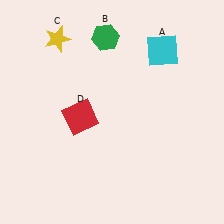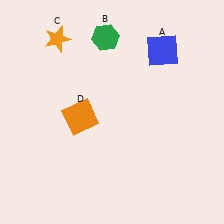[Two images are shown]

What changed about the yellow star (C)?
In Image 1, C is yellow. In Image 2, it changed to orange.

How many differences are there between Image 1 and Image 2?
There are 3 differences between the two images.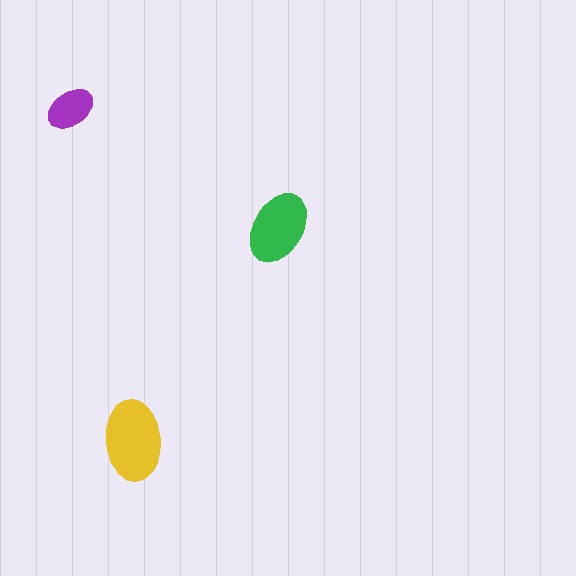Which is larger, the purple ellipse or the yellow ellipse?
The yellow one.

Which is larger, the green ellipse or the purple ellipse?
The green one.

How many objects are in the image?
There are 3 objects in the image.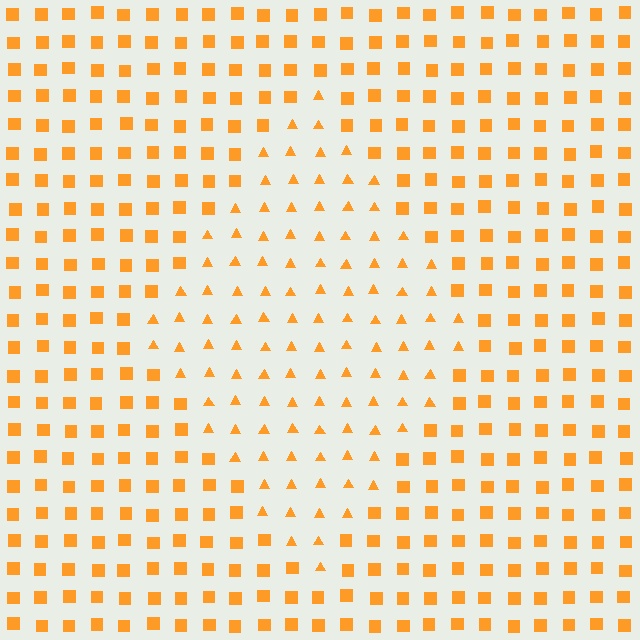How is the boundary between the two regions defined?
The boundary is defined by a change in element shape: triangles inside vs. squares outside. All elements share the same color and spacing.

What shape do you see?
I see a diamond.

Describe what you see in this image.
The image is filled with small orange elements arranged in a uniform grid. A diamond-shaped region contains triangles, while the surrounding area contains squares. The boundary is defined purely by the change in element shape.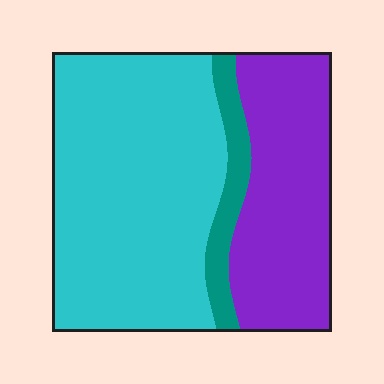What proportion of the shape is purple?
Purple covers around 35% of the shape.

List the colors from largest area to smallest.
From largest to smallest: cyan, purple, teal.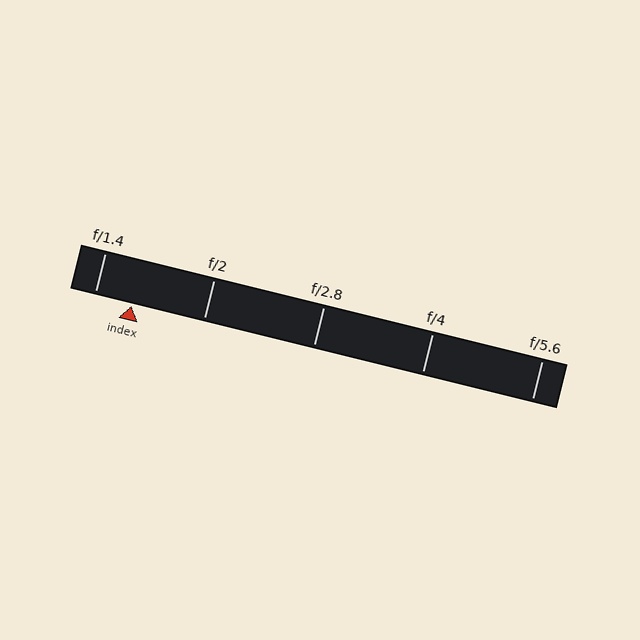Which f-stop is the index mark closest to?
The index mark is closest to f/1.4.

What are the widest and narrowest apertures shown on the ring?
The widest aperture shown is f/1.4 and the narrowest is f/5.6.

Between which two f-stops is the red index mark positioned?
The index mark is between f/1.4 and f/2.